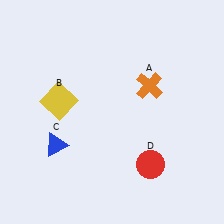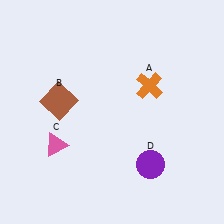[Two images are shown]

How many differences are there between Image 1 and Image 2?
There are 3 differences between the two images.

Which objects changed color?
B changed from yellow to brown. C changed from blue to pink. D changed from red to purple.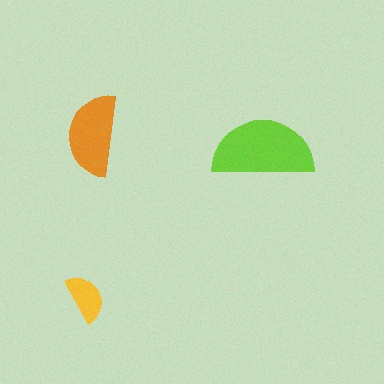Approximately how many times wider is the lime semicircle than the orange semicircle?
About 1.5 times wider.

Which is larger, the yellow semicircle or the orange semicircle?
The orange one.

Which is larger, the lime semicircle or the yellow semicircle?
The lime one.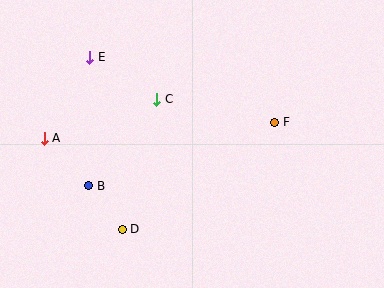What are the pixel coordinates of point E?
Point E is at (90, 57).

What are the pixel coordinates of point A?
Point A is at (44, 138).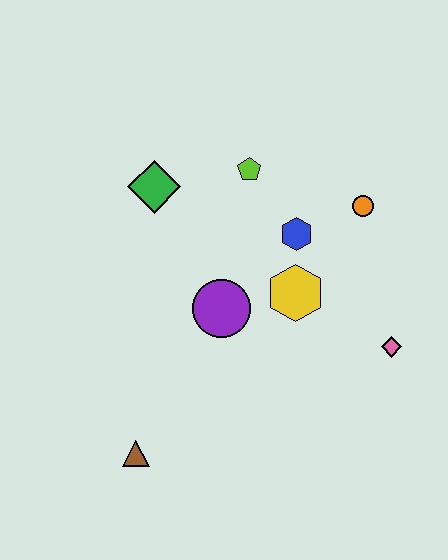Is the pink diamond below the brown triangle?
No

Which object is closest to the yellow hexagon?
The blue hexagon is closest to the yellow hexagon.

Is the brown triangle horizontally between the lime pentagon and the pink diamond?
No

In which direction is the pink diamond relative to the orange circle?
The pink diamond is below the orange circle.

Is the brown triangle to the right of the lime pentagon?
No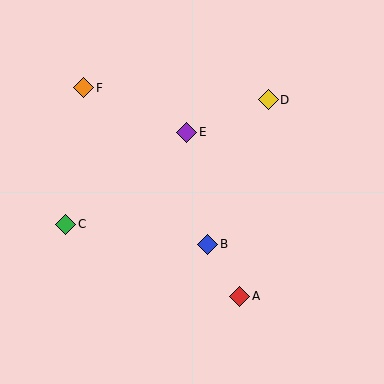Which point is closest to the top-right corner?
Point D is closest to the top-right corner.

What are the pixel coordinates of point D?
Point D is at (268, 100).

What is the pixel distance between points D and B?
The distance between D and B is 157 pixels.